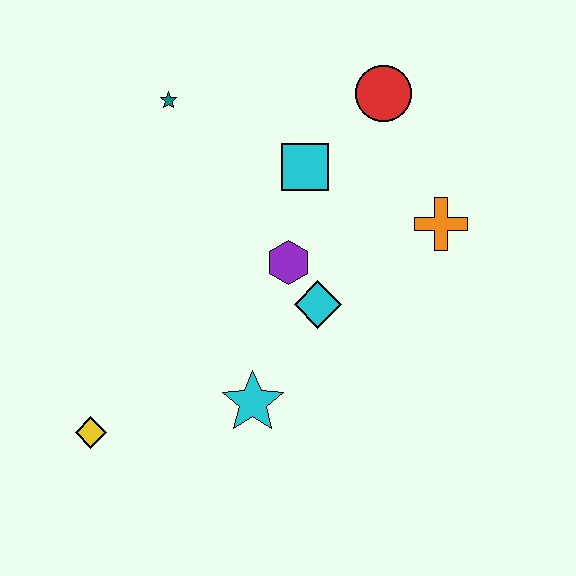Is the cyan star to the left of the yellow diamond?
No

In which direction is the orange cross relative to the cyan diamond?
The orange cross is to the right of the cyan diamond.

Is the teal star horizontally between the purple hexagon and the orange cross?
No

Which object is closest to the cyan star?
The cyan diamond is closest to the cyan star.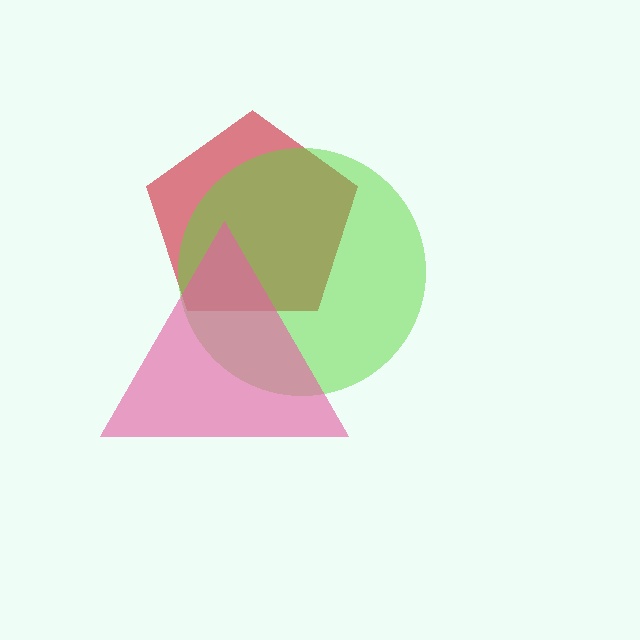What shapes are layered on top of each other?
The layered shapes are: a red pentagon, a lime circle, a pink triangle.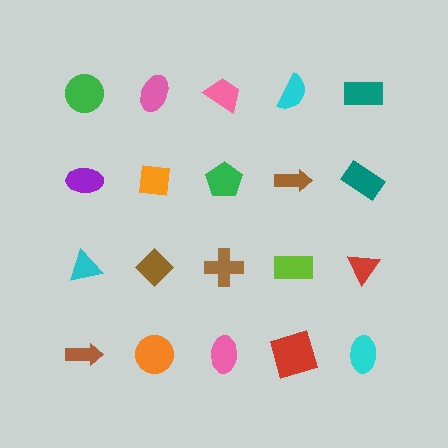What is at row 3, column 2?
A brown diamond.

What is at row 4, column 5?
A cyan ellipse.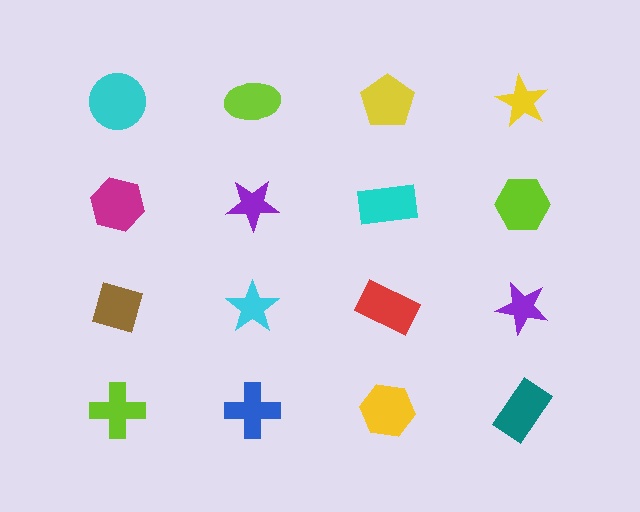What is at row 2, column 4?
A lime hexagon.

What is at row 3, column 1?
A brown square.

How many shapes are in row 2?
4 shapes.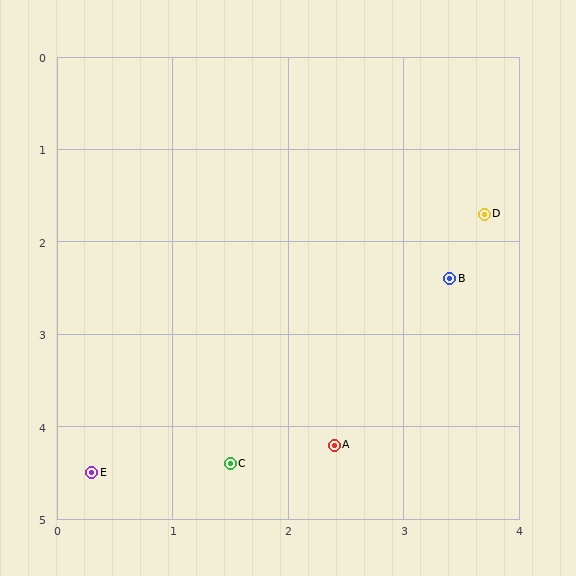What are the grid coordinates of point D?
Point D is at approximately (3.7, 1.7).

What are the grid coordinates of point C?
Point C is at approximately (1.5, 4.4).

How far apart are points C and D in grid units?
Points C and D are about 3.5 grid units apart.